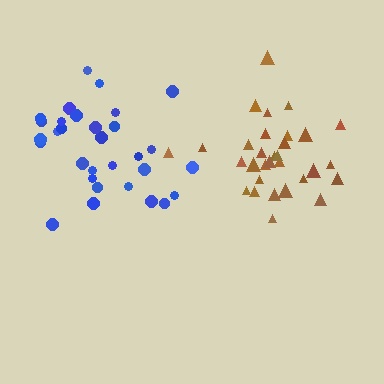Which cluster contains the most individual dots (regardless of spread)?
Brown (31).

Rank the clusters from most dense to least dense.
brown, blue.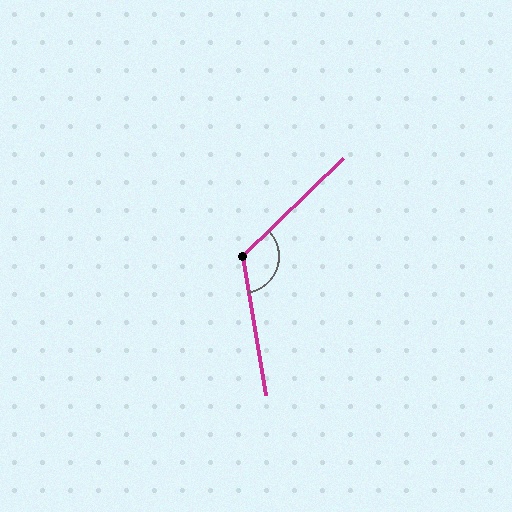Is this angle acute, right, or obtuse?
It is obtuse.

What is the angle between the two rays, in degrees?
Approximately 125 degrees.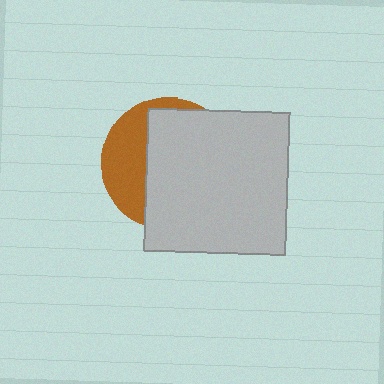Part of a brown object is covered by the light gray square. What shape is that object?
It is a circle.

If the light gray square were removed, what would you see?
You would see the complete brown circle.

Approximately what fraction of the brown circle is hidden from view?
Roughly 66% of the brown circle is hidden behind the light gray square.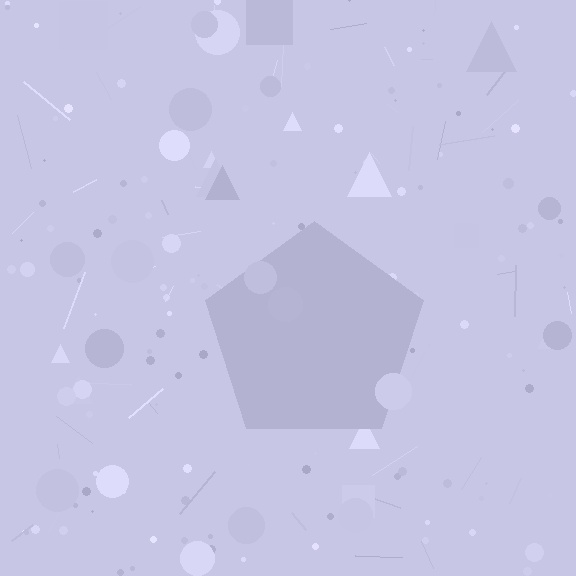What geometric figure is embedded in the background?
A pentagon is embedded in the background.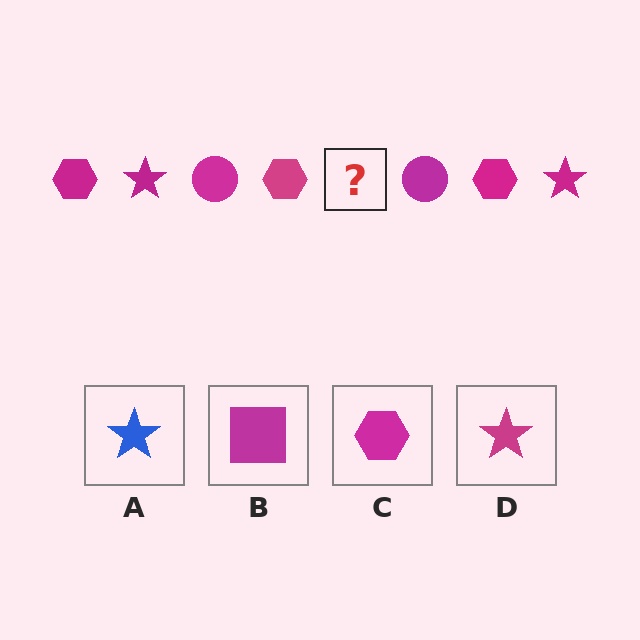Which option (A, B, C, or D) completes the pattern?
D.